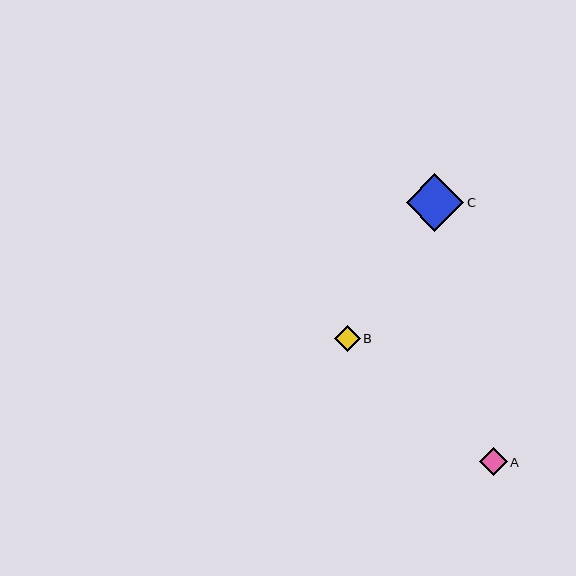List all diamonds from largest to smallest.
From largest to smallest: C, A, B.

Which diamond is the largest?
Diamond C is the largest with a size of approximately 58 pixels.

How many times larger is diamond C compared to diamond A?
Diamond C is approximately 2.1 times the size of diamond A.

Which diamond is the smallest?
Diamond B is the smallest with a size of approximately 26 pixels.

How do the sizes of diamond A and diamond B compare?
Diamond A and diamond B are approximately the same size.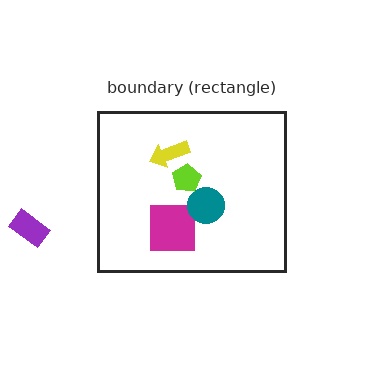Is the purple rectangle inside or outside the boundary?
Outside.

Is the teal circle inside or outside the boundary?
Inside.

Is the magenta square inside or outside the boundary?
Inside.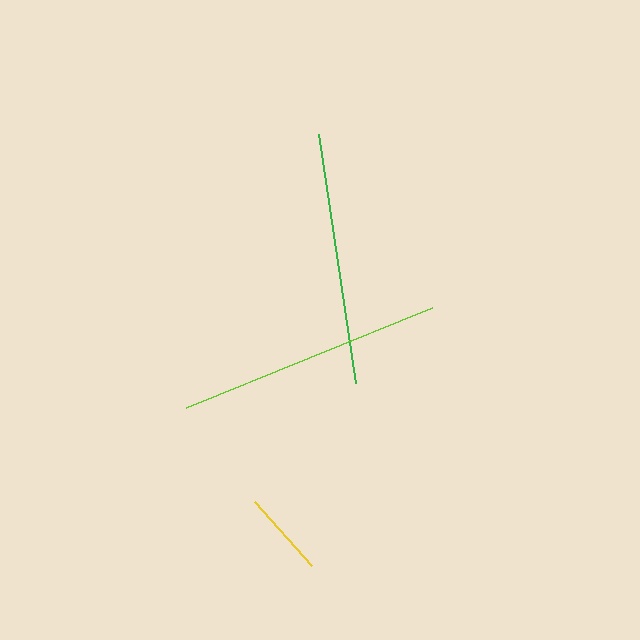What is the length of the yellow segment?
The yellow segment is approximately 86 pixels long.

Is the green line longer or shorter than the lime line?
The lime line is longer than the green line.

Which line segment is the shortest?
The yellow line is the shortest at approximately 86 pixels.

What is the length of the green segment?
The green segment is approximately 252 pixels long.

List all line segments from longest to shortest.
From longest to shortest: lime, green, yellow.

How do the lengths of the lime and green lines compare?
The lime and green lines are approximately the same length.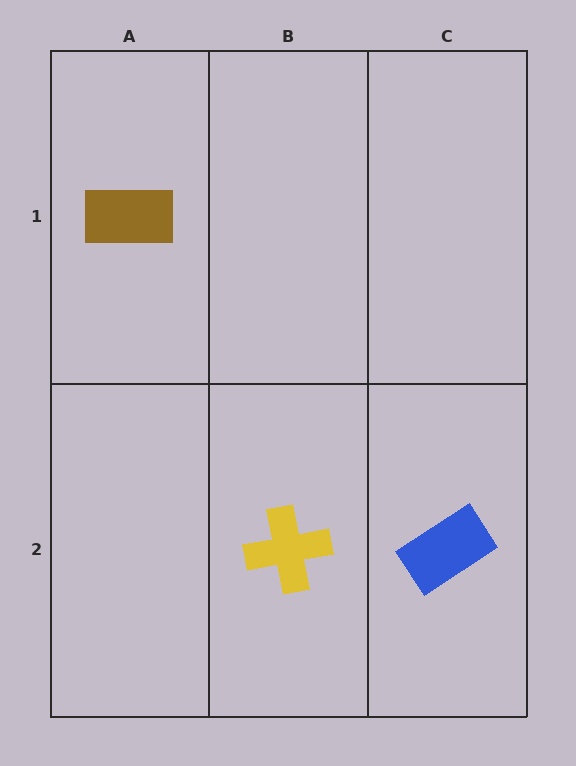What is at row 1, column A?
A brown rectangle.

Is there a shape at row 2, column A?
No, that cell is empty.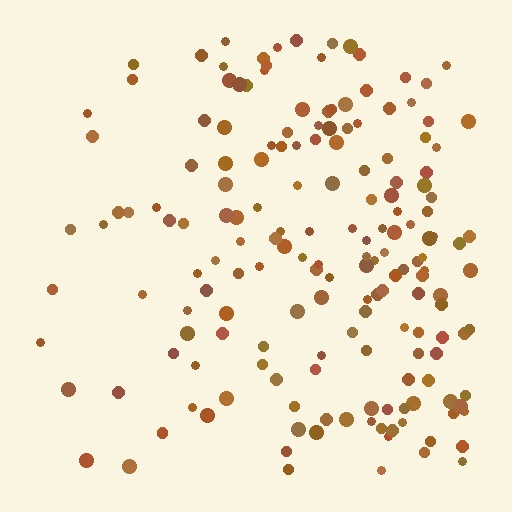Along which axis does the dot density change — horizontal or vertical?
Horizontal.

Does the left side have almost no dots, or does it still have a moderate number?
Still a moderate number, just noticeably fewer than the right.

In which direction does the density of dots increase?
From left to right, with the right side densest.